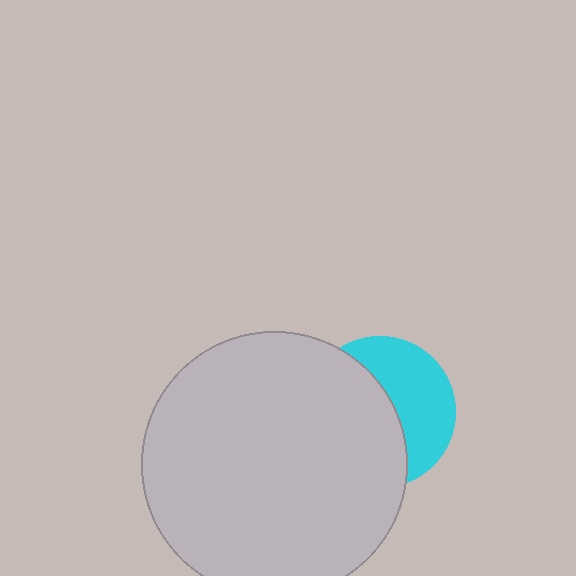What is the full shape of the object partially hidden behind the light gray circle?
The partially hidden object is a cyan circle.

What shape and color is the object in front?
The object in front is a light gray circle.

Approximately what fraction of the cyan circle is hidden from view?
Roughly 57% of the cyan circle is hidden behind the light gray circle.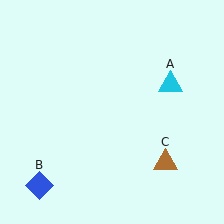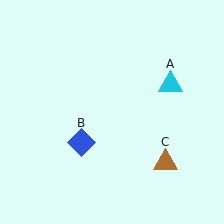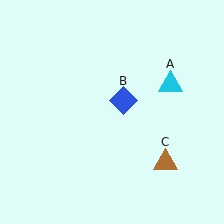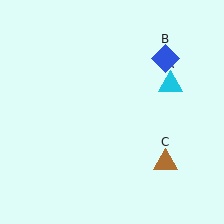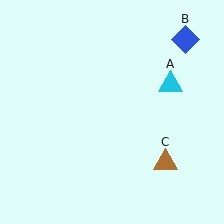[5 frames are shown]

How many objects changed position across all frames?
1 object changed position: blue diamond (object B).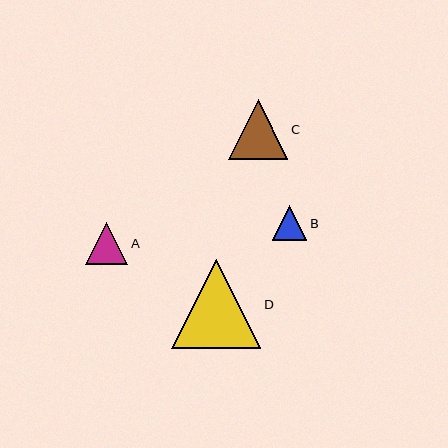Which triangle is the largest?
Triangle D is the largest with a size of approximately 89 pixels.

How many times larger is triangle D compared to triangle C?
Triangle D is approximately 1.5 times the size of triangle C.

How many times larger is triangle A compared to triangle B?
Triangle A is approximately 1.2 times the size of triangle B.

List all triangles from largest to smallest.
From largest to smallest: D, C, A, B.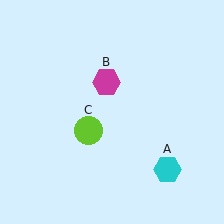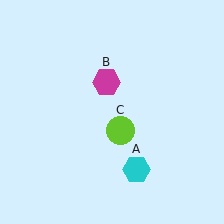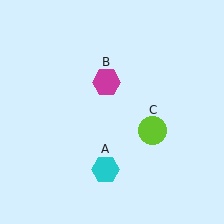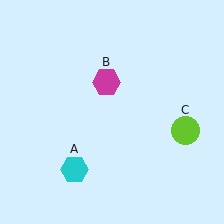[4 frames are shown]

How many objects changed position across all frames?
2 objects changed position: cyan hexagon (object A), lime circle (object C).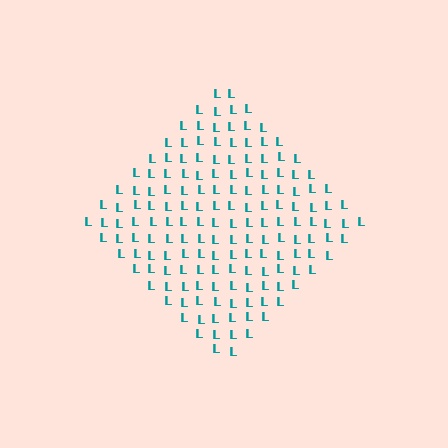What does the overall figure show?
The overall figure shows a diamond.